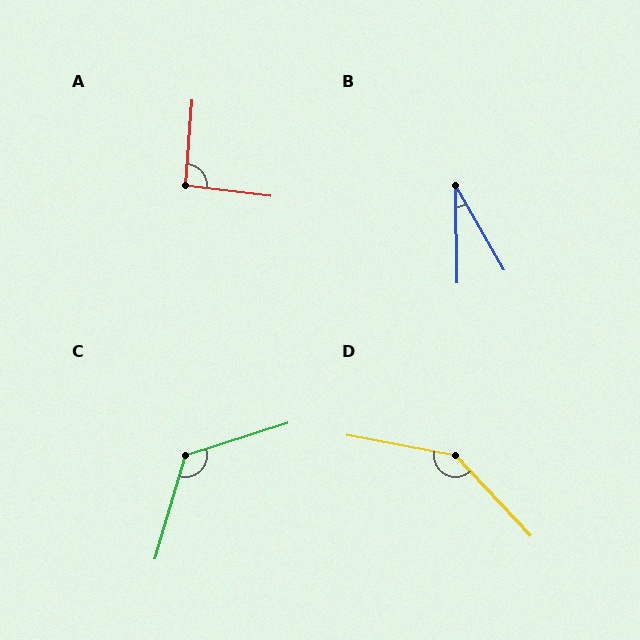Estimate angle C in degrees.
Approximately 124 degrees.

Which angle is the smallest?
B, at approximately 29 degrees.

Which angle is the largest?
D, at approximately 144 degrees.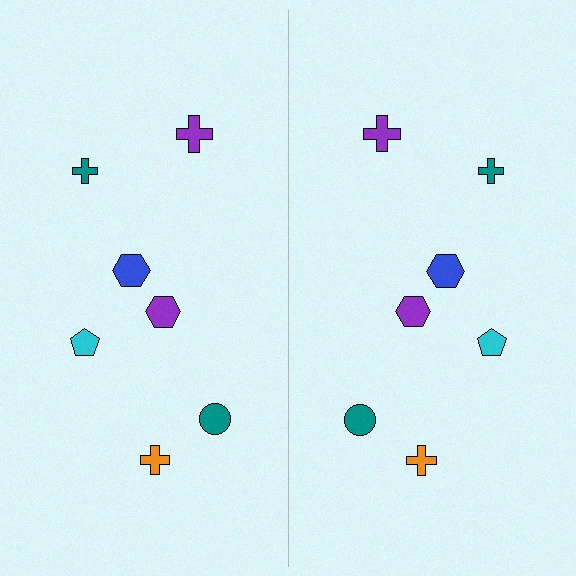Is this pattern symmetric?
Yes, this pattern has bilateral (reflection) symmetry.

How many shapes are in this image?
There are 14 shapes in this image.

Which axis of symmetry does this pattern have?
The pattern has a vertical axis of symmetry running through the center of the image.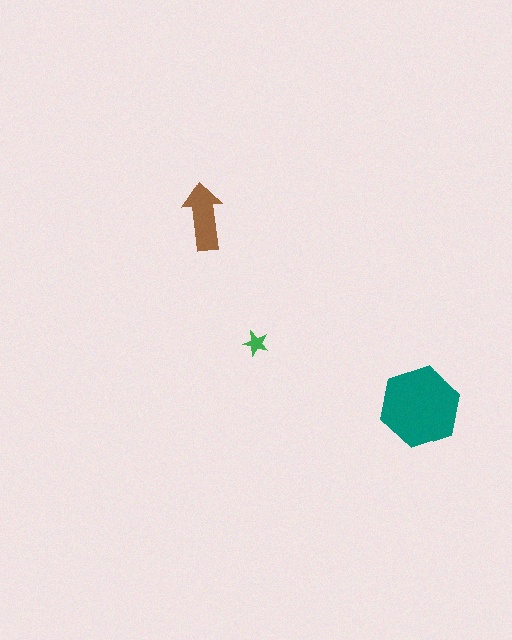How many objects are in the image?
There are 3 objects in the image.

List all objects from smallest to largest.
The green star, the brown arrow, the teal hexagon.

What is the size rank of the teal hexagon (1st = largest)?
1st.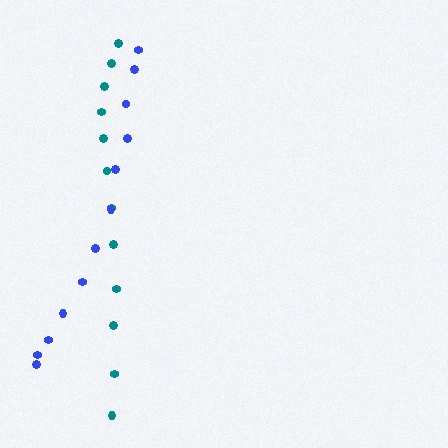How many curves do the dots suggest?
There are 2 distinct paths.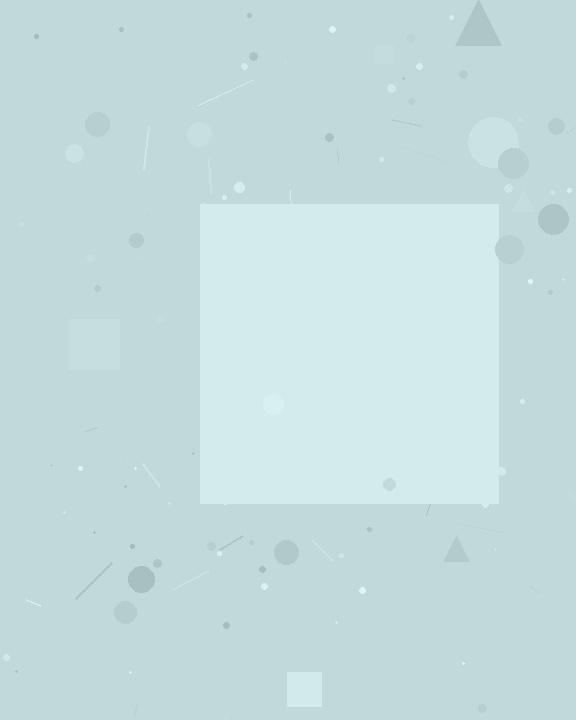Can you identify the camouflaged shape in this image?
The camouflaged shape is a square.